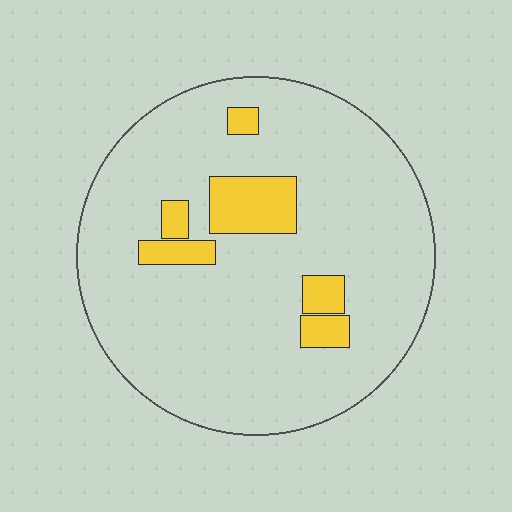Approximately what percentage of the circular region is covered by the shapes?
Approximately 10%.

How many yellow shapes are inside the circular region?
6.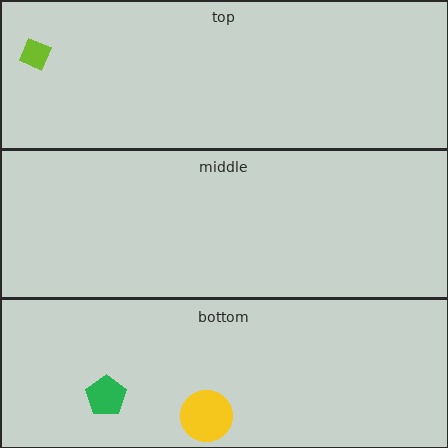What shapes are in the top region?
The lime diamond.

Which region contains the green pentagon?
The bottom region.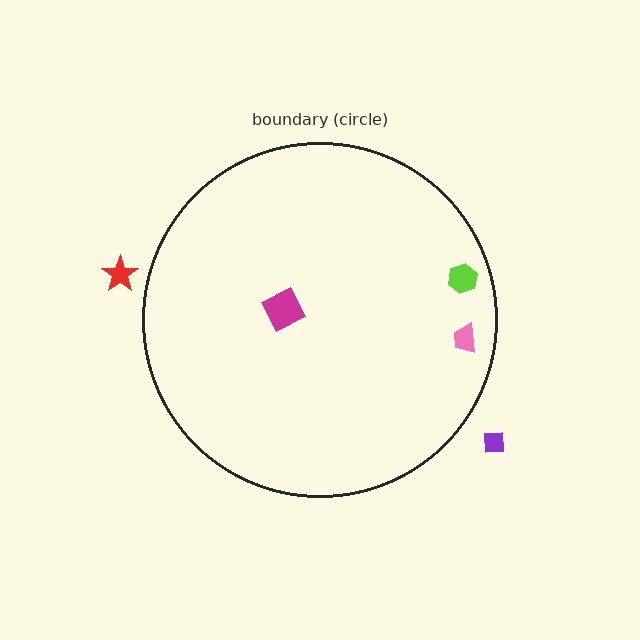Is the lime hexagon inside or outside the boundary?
Inside.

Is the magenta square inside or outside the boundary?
Inside.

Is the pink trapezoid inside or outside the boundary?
Inside.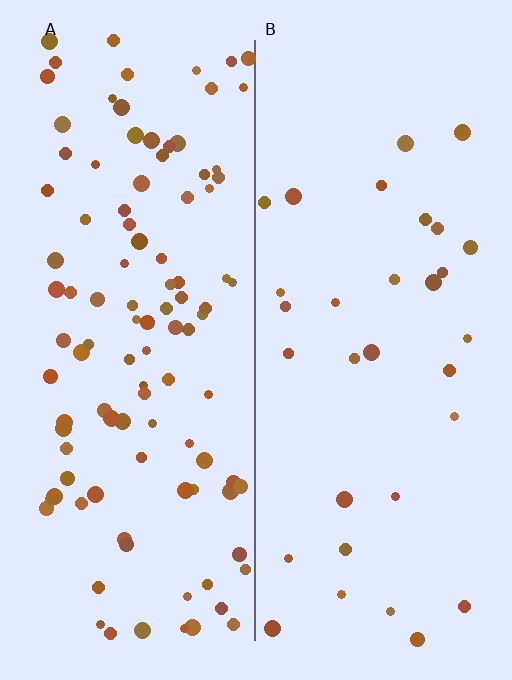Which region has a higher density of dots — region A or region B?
A (the left).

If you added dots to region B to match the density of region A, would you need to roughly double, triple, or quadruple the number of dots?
Approximately triple.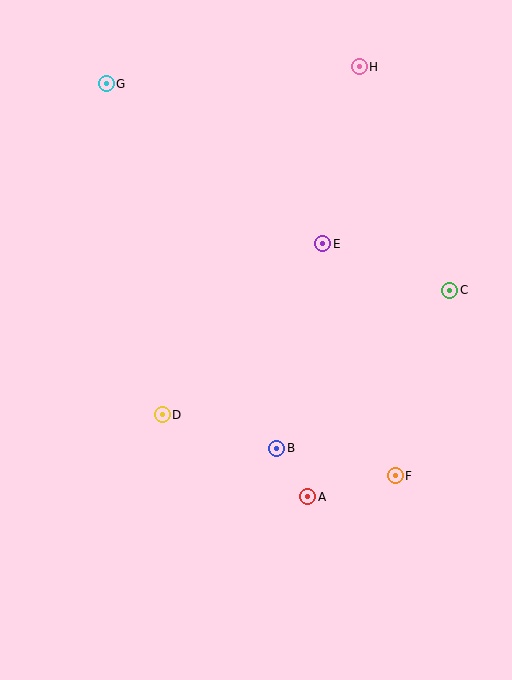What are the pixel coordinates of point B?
Point B is at (277, 448).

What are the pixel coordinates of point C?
Point C is at (450, 290).